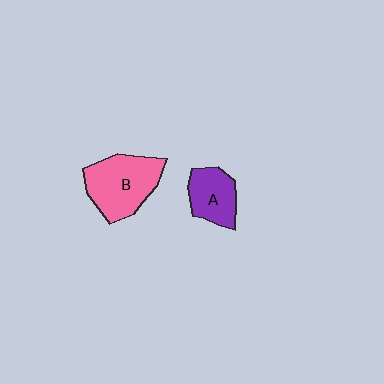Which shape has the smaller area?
Shape A (purple).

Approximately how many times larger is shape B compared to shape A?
Approximately 1.6 times.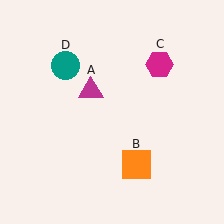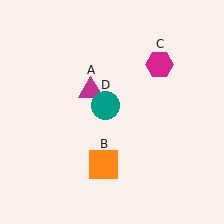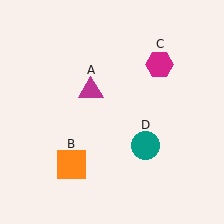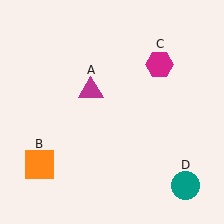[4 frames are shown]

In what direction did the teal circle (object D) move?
The teal circle (object D) moved down and to the right.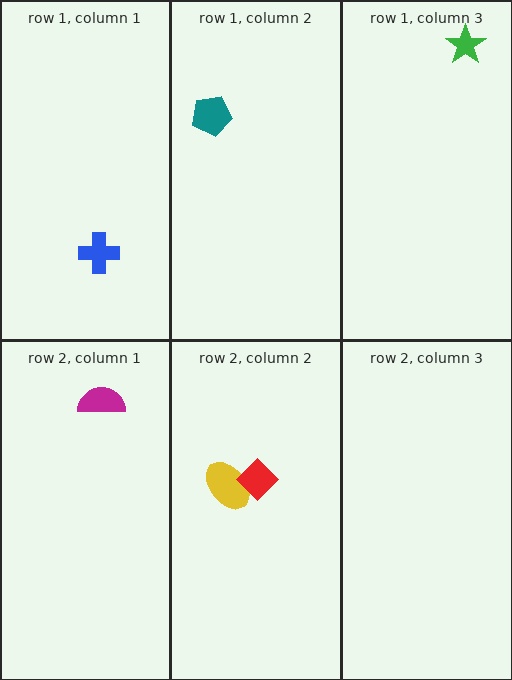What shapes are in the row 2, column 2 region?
The yellow ellipse, the red diamond.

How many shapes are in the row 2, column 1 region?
1.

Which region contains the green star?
The row 1, column 3 region.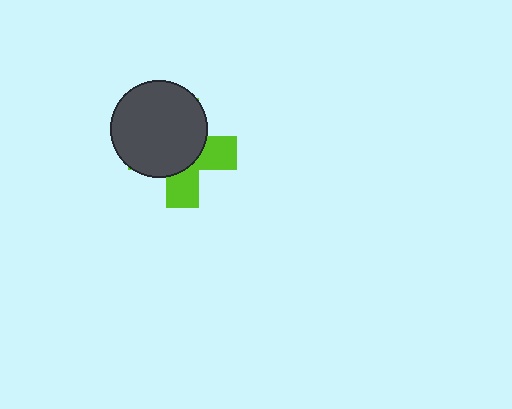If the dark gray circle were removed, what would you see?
You would see the complete lime cross.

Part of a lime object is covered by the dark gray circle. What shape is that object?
It is a cross.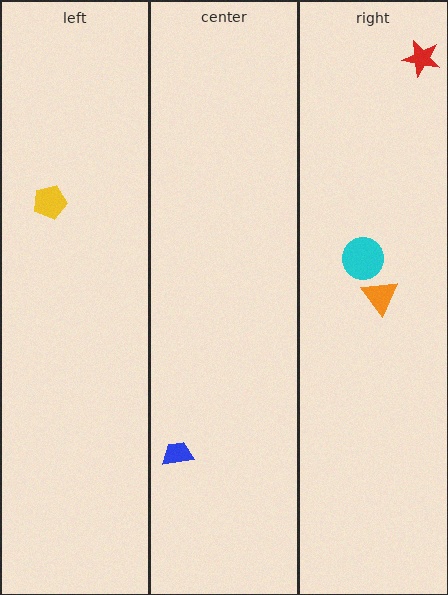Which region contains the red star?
The right region.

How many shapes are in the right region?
3.